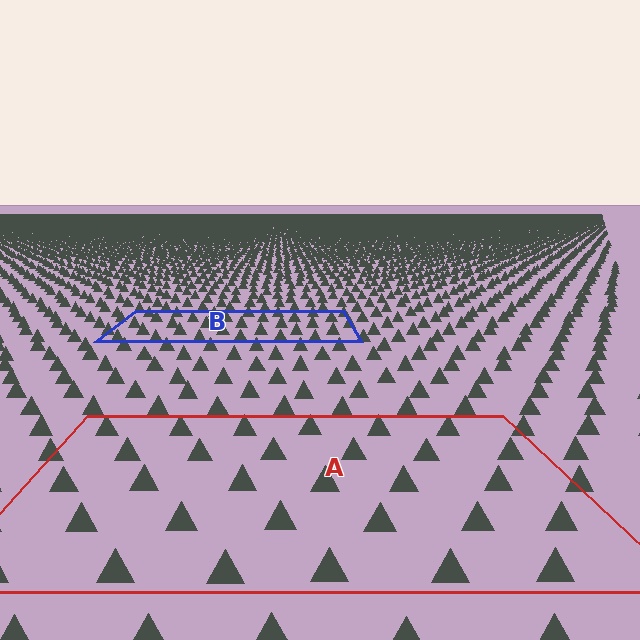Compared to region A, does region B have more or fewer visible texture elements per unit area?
Region B has more texture elements per unit area — they are packed more densely because it is farther away.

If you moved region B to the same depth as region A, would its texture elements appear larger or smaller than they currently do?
They would appear larger. At a closer depth, the same texture elements are projected at a bigger on-screen size.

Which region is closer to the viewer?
Region A is closer. The texture elements there are larger and more spread out.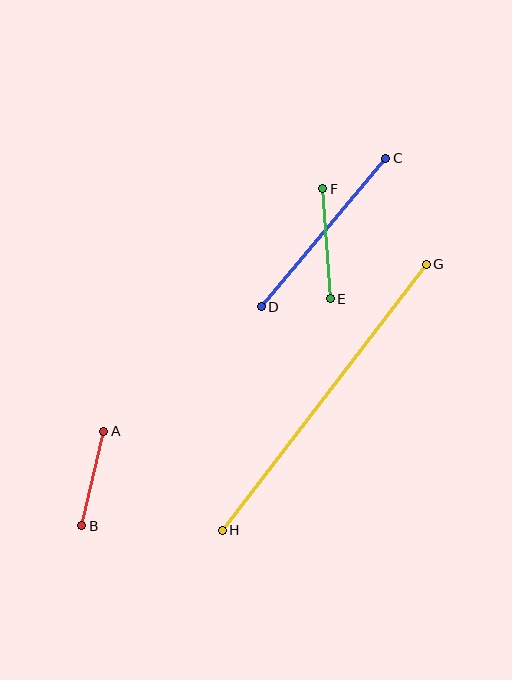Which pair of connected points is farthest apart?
Points G and H are farthest apart.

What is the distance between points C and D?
The distance is approximately 194 pixels.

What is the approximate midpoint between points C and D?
The midpoint is at approximately (324, 232) pixels.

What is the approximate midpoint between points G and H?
The midpoint is at approximately (324, 397) pixels.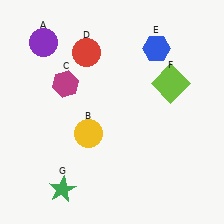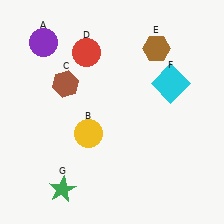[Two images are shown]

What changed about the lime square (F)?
In Image 1, F is lime. In Image 2, it changed to cyan.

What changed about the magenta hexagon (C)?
In Image 1, C is magenta. In Image 2, it changed to brown.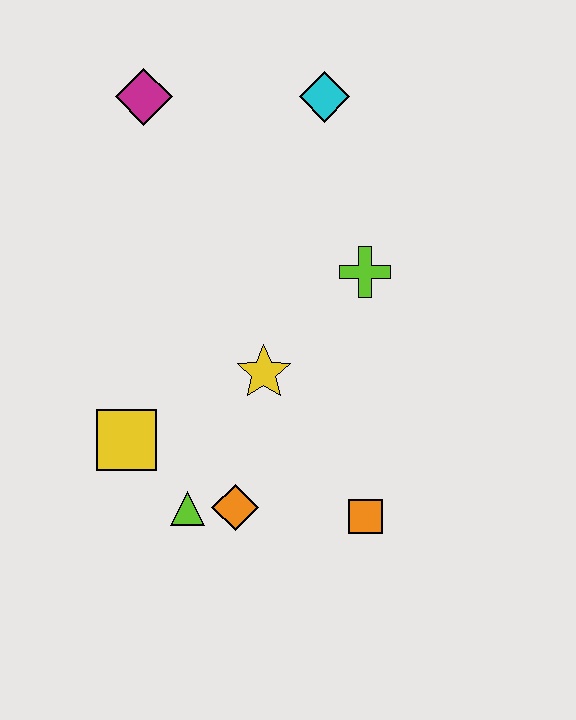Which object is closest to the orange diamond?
The lime triangle is closest to the orange diamond.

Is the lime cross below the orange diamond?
No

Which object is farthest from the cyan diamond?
The lime triangle is farthest from the cyan diamond.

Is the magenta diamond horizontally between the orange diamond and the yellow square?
Yes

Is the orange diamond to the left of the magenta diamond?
No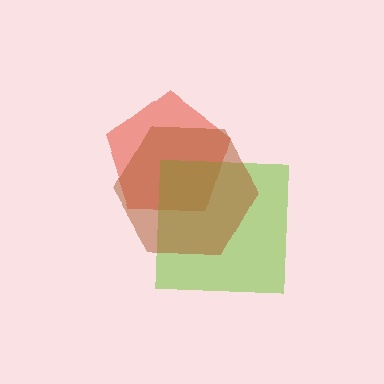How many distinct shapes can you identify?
There are 3 distinct shapes: a red pentagon, a lime square, a brown hexagon.